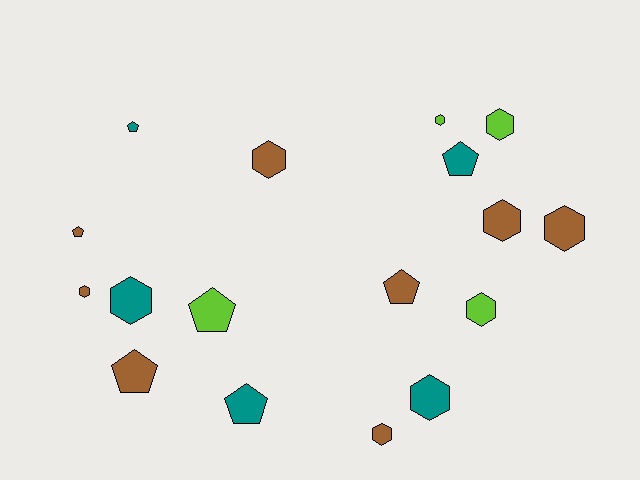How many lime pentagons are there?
There is 1 lime pentagon.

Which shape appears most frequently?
Hexagon, with 10 objects.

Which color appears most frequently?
Brown, with 8 objects.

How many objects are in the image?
There are 17 objects.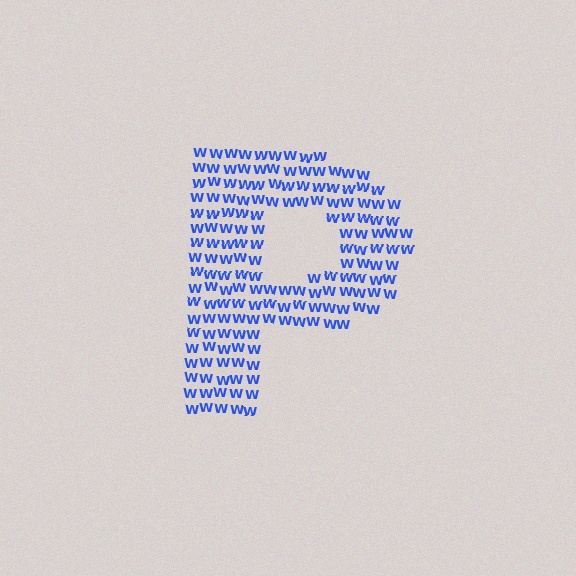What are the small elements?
The small elements are letter W's.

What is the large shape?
The large shape is the letter P.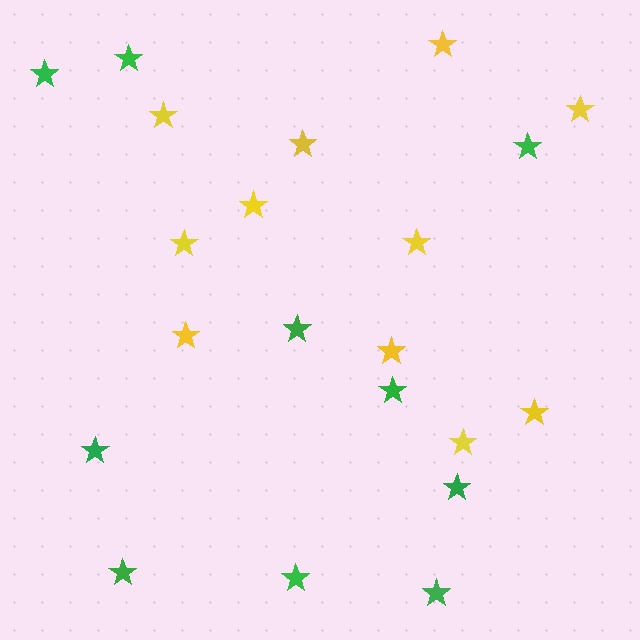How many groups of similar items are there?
There are 2 groups: one group of yellow stars (11) and one group of green stars (10).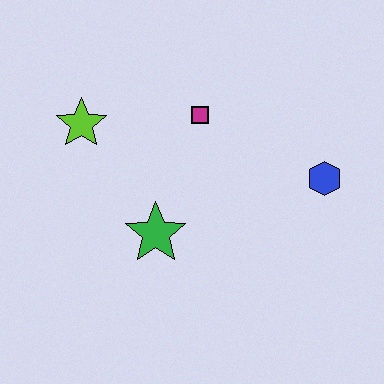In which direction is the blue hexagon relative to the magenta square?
The blue hexagon is to the right of the magenta square.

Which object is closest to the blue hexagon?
The magenta square is closest to the blue hexagon.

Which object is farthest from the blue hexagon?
The lime star is farthest from the blue hexagon.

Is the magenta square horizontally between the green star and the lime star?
No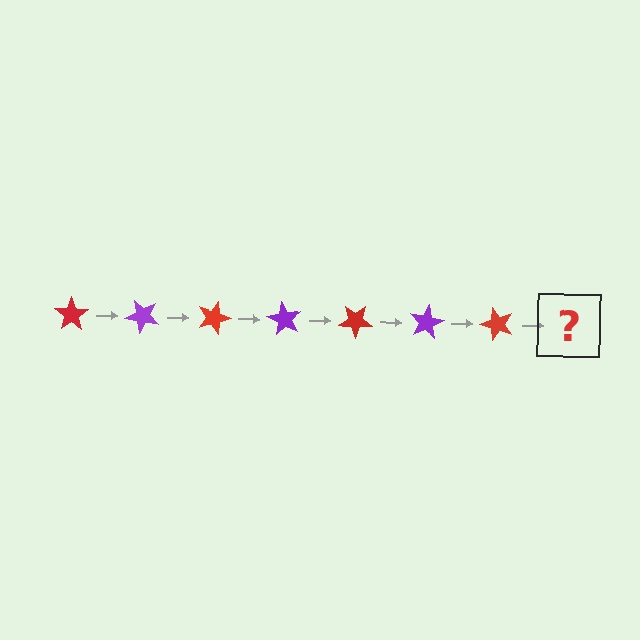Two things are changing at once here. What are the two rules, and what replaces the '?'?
The two rules are that it rotates 45 degrees each step and the color cycles through red and purple. The '?' should be a purple star, rotated 315 degrees from the start.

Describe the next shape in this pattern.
It should be a purple star, rotated 315 degrees from the start.